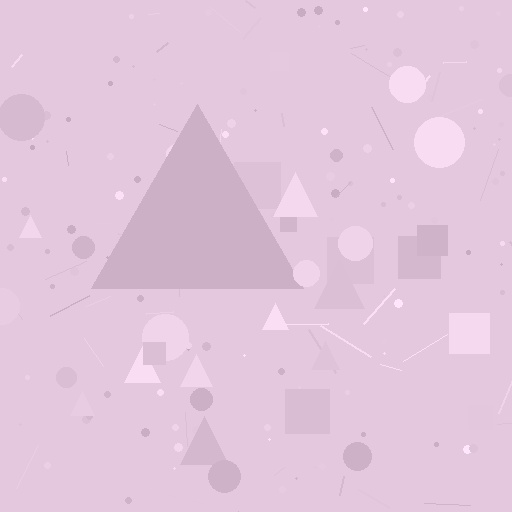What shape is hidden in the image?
A triangle is hidden in the image.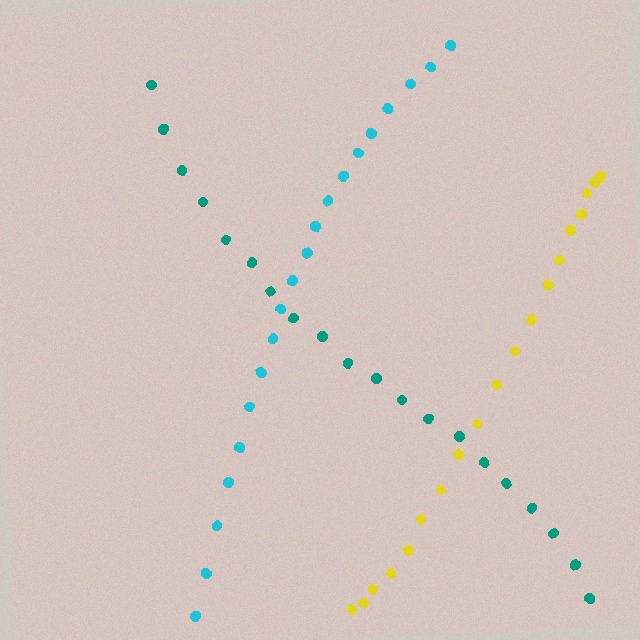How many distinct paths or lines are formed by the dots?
There are 3 distinct paths.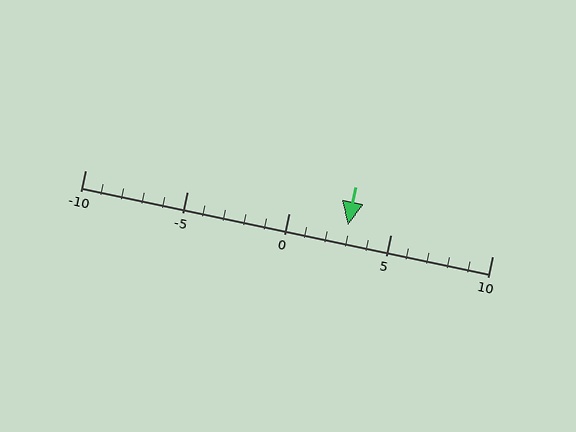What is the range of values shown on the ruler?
The ruler shows values from -10 to 10.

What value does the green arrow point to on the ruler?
The green arrow points to approximately 3.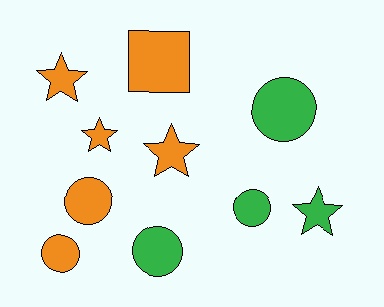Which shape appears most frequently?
Circle, with 5 objects.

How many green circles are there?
There are 3 green circles.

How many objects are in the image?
There are 10 objects.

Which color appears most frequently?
Orange, with 6 objects.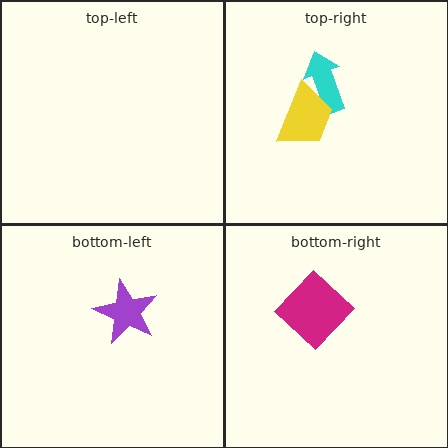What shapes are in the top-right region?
The cyan arrow, the yellow trapezoid.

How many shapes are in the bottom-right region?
1.